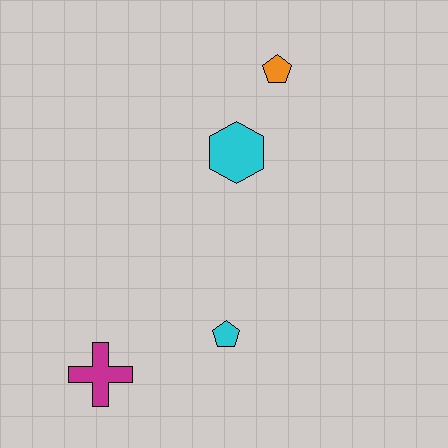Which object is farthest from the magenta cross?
The orange pentagon is farthest from the magenta cross.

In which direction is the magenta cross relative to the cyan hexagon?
The magenta cross is below the cyan hexagon.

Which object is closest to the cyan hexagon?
The orange pentagon is closest to the cyan hexagon.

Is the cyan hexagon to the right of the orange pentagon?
No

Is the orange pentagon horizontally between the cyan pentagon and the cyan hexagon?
No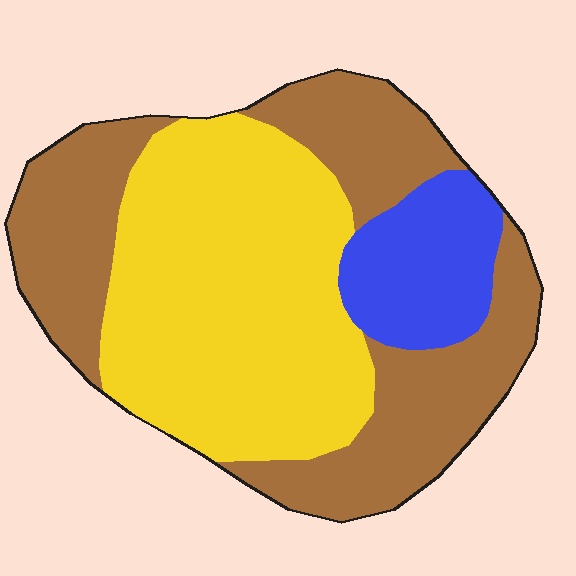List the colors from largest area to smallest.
From largest to smallest: yellow, brown, blue.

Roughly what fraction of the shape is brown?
Brown covers around 40% of the shape.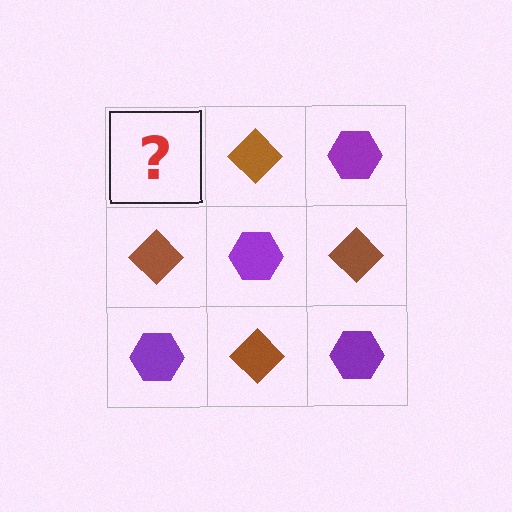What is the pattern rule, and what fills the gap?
The rule is that it alternates purple hexagon and brown diamond in a checkerboard pattern. The gap should be filled with a purple hexagon.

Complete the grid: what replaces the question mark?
The question mark should be replaced with a purple hexagon.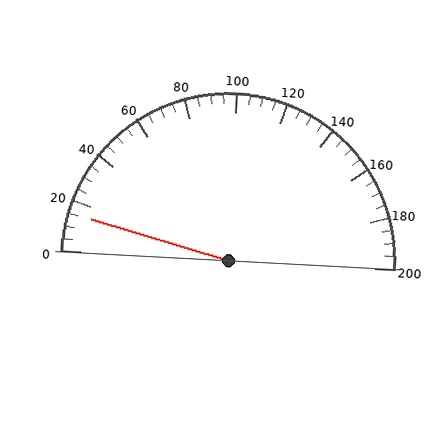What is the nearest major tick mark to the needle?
The nearest major tick mark is 20.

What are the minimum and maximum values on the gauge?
The gauge ranges from 0 to 200.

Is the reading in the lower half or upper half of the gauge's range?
The reading is in the lower half of the range (0 to 200).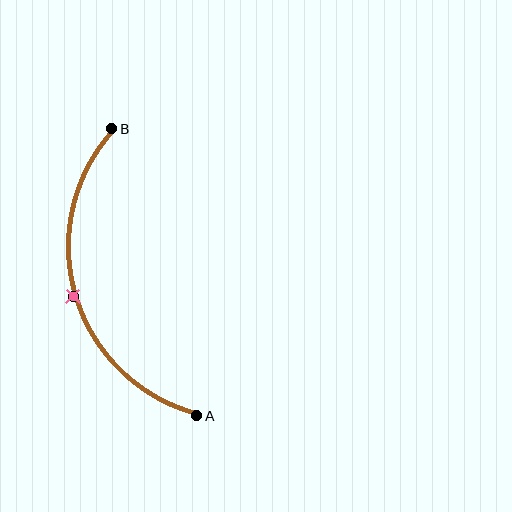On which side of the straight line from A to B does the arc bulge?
The arc bulges to the left of the straight line connecting A and B.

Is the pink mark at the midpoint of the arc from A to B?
Yes. The pink mark lies on the arc at equal arc-length from both A and B — it is the arc midpoint.